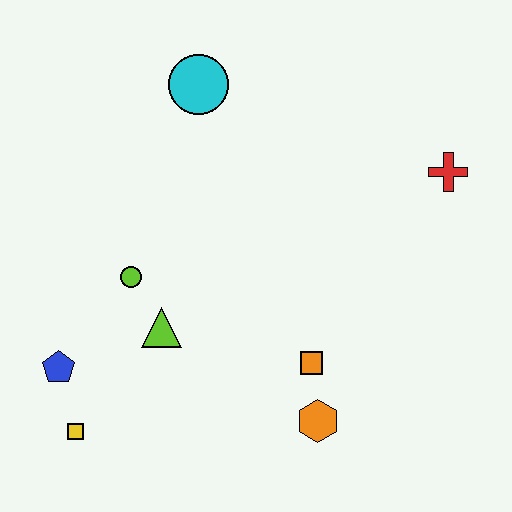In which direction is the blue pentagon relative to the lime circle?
The blue pentagon is below the lime circle.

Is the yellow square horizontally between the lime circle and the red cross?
No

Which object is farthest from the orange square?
The cyan circle is farthest from the orange square.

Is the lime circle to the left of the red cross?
Yes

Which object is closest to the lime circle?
The lime triangle is closest to the lime circle.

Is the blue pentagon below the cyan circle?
Yes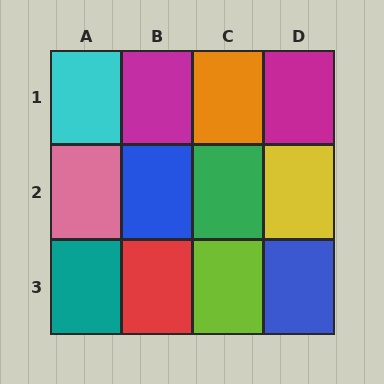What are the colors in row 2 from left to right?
Pink, blue, green, yellow.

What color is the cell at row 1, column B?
Magenta.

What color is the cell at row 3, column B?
Red.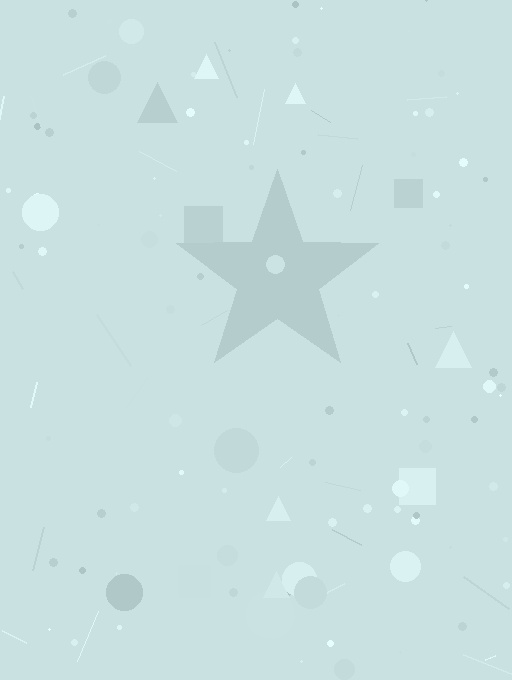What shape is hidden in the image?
A star is hidden in the image.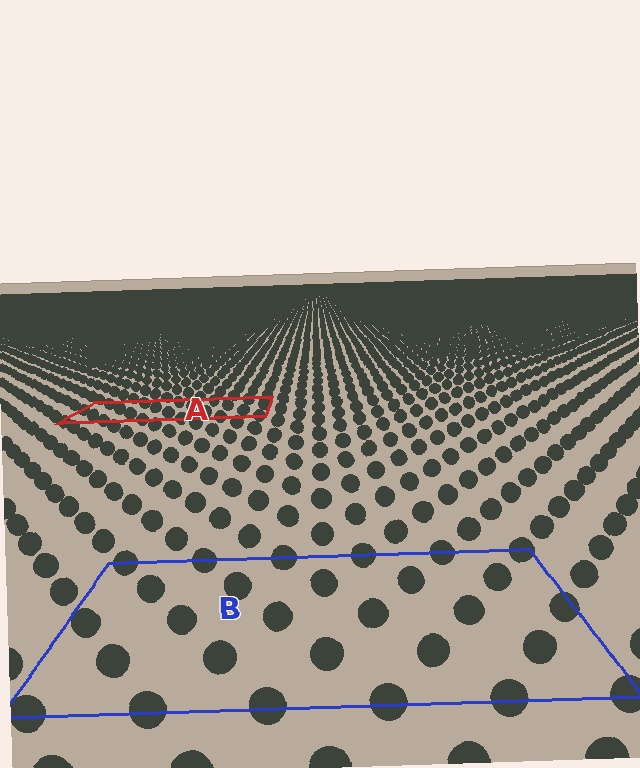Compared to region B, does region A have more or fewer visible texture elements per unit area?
Region A has more texture elements per unit area — they are packed more densely because it is farther away.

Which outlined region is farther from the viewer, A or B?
Region A is farther from the viewer — the texture elements inside it appear smaller and more densely packed.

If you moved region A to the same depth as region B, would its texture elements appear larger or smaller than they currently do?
They would appear larger. At a closer depth, the same texture elements are projected at a bigger on-screen size.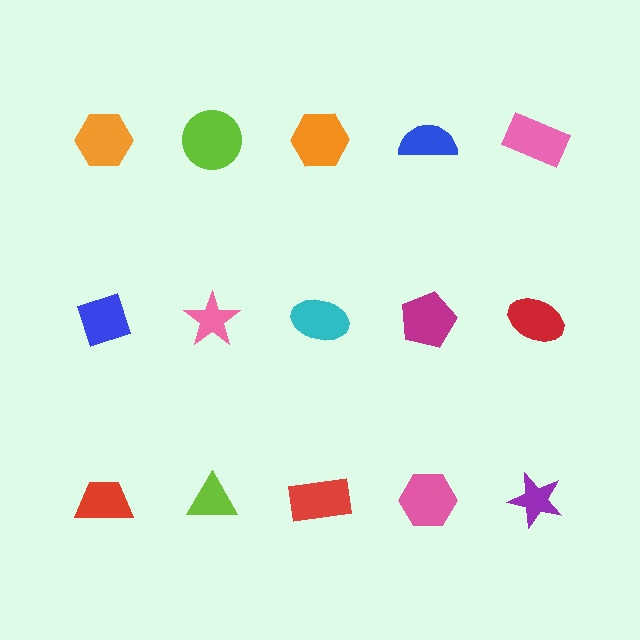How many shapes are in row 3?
5 shapes.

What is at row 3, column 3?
A red rectangle.